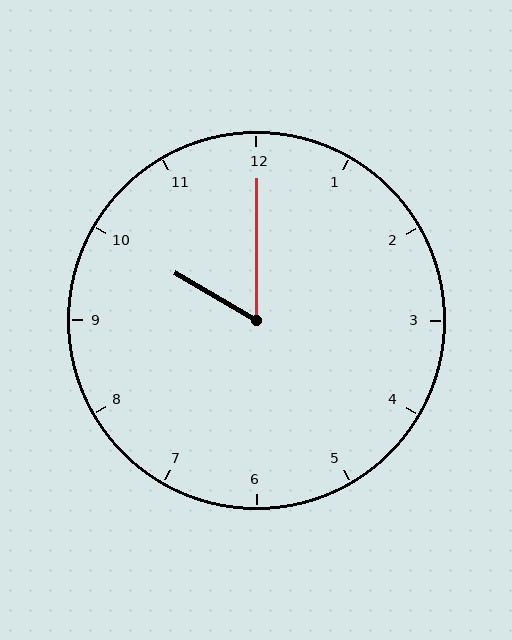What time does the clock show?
10:00.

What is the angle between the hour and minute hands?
Approximately 60 degrees.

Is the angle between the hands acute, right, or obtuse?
It is acute.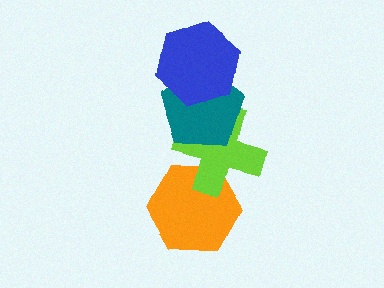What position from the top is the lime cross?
The lime cross is 3rd from the top.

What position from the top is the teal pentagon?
The teal pentagon is 2nd from the top.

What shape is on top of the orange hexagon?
The lime cross is on top of the orange hexagon.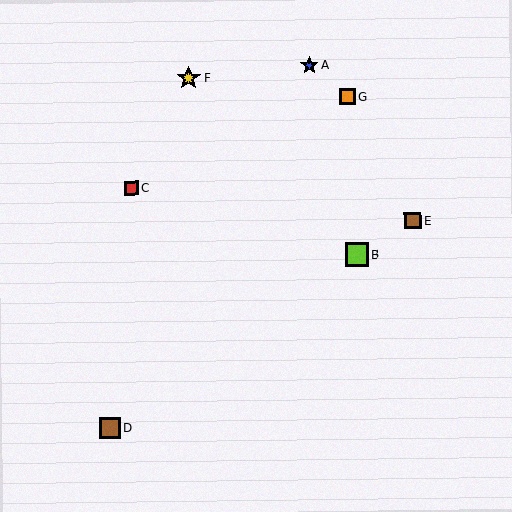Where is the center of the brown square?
The center of the brown square is at (413, 221).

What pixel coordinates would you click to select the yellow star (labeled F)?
Click at (189, 78) to select the yellow star F.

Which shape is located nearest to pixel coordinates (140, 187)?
The red square (labeled C) at (131, 188) is nearest to that location.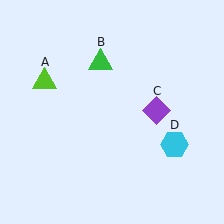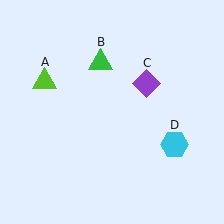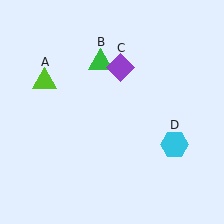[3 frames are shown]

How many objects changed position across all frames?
1 object changed position: purple diamond (object C).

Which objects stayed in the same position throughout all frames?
Lime triangle (object A) and green triangle (object B) and cyan hexagon (object D) remained stationary.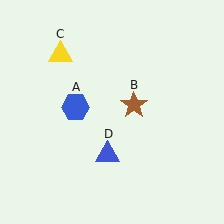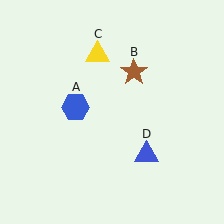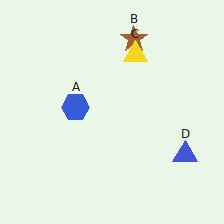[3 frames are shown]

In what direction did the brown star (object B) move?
The brown star (object B) moved up.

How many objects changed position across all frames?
3 objects changed position: brown star (object B), yellow triangle (object C), blue triangle (object D).